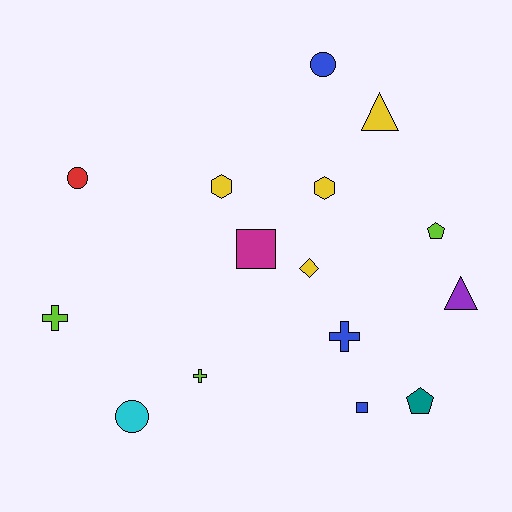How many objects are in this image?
There are 15 objects.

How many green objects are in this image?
There are no green objects.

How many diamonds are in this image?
There is 1 diamond.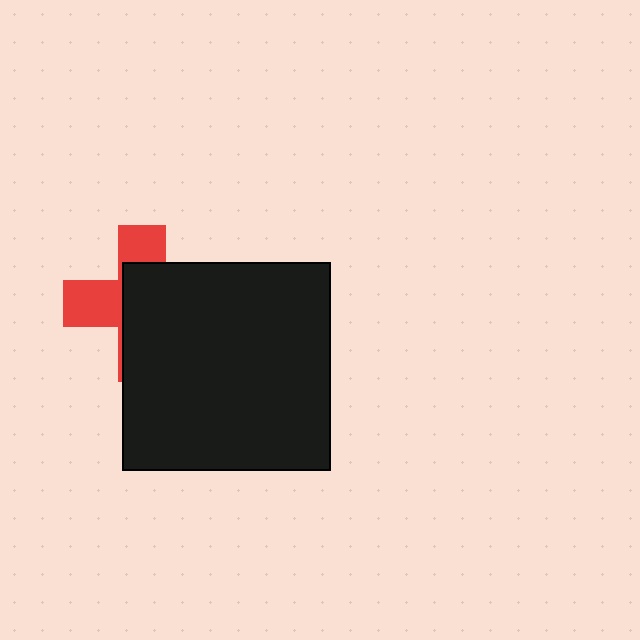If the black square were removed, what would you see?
You would see the complete red cross.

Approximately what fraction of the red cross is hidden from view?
Roughly 62% of the red cross is hidden behind the black square.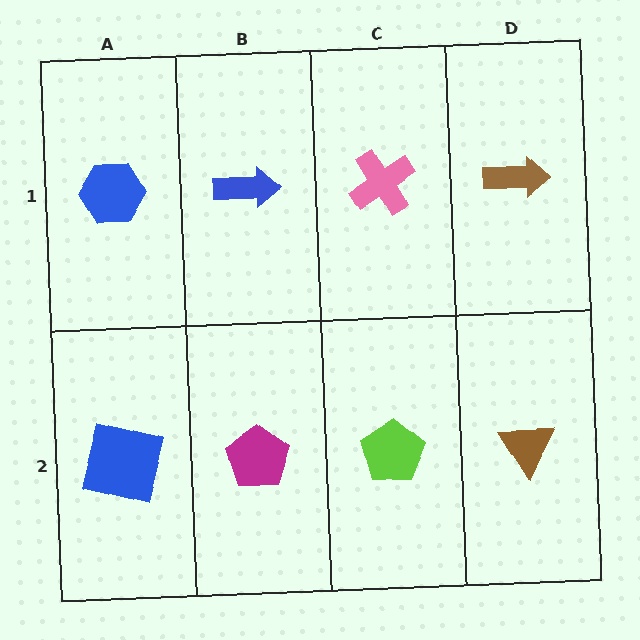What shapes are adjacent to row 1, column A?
A blue square (row 2, column A), a blue arrow (row 1, column B).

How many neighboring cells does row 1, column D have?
2.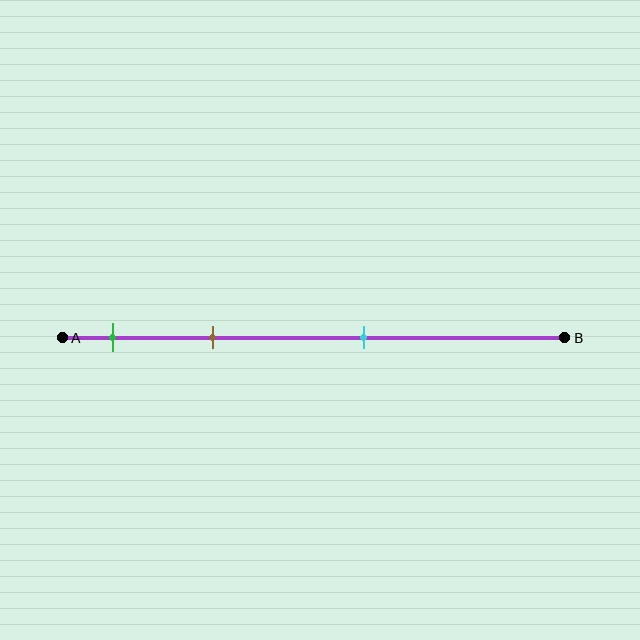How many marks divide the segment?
There are 3 marks dividing the segment.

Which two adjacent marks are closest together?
The green and brown marks are the closest adjacent pair.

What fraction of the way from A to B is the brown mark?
The brown mark is approximately 30% (0.3) of the way from A to B.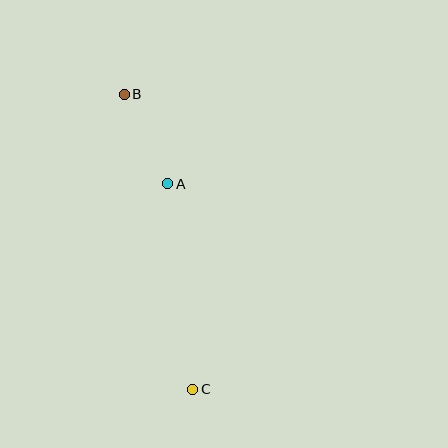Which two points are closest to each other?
Points A and B are closest to each other.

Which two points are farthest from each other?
Points B and C are farthest from each other.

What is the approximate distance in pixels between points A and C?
The distance between A and C is approximately 207 pixels.